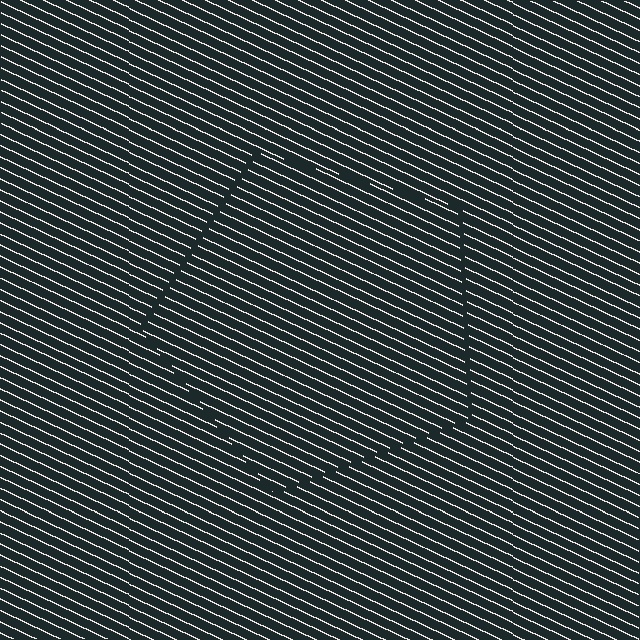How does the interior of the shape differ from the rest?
The interior of the shape contains the same grating, shifted by half a period — the contour is defined by the phase discontinuity where line-ends from the inner and outer gratings abut.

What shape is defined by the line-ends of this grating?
An illusory pentagon. The interior of the shape contains the same grating, shifted by half a period — the contour is defined by the phase discontinuity where line-ends from the inner and outer gratings abut.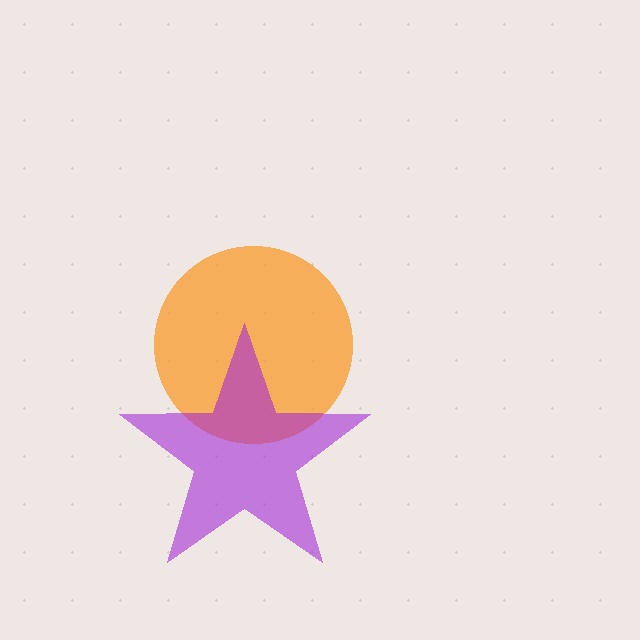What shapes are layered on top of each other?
The layered shapes are: an orange circle, a purple star.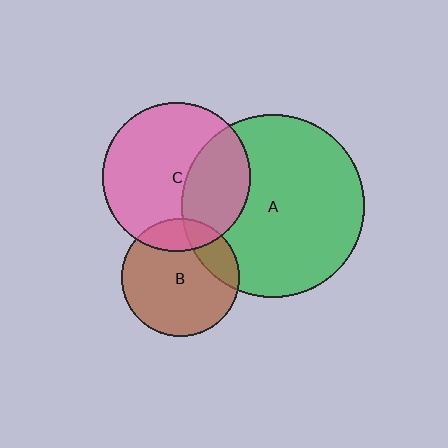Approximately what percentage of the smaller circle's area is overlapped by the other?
Approximately 20%.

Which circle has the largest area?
Circle A (green).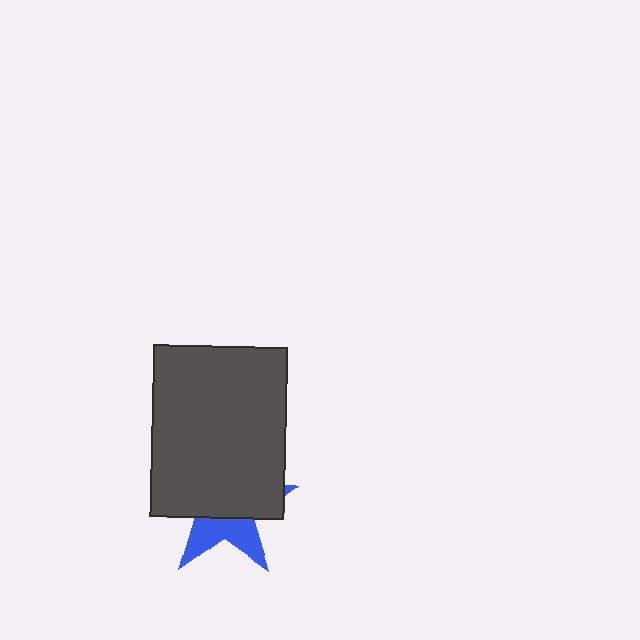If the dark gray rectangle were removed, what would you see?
You would see the complete blue star.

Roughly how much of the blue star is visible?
A small part of it is visible (roughly 36%).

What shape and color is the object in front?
The object in front is a dark gray rectangle.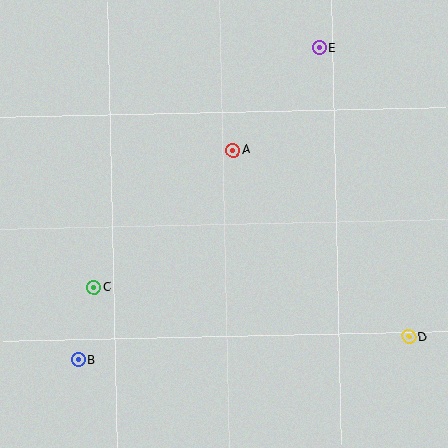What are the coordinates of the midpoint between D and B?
The midpoint between D and B is at (243, 348).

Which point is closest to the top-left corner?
Point A is closest to the top-left corner.